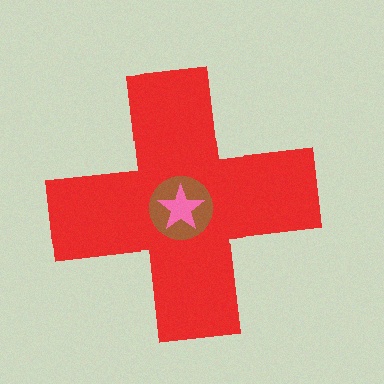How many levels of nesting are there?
3.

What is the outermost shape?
The red cross.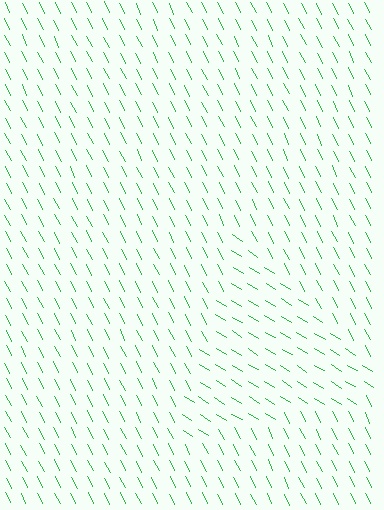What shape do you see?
I see a triangle.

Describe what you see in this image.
The image is filled with small green line segments. A triangle region in the image has lines oriented differently from the surrounding lines, creating a visible texture boundary.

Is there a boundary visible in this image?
Yes, there is a texture boundary formed by a change in line orientation.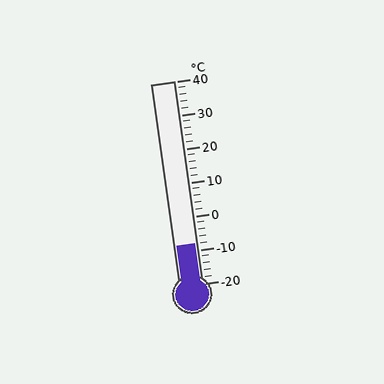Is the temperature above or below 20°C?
The temperature is below 20°C.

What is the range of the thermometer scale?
The thermometer scale ranges from -20°C to 40°C.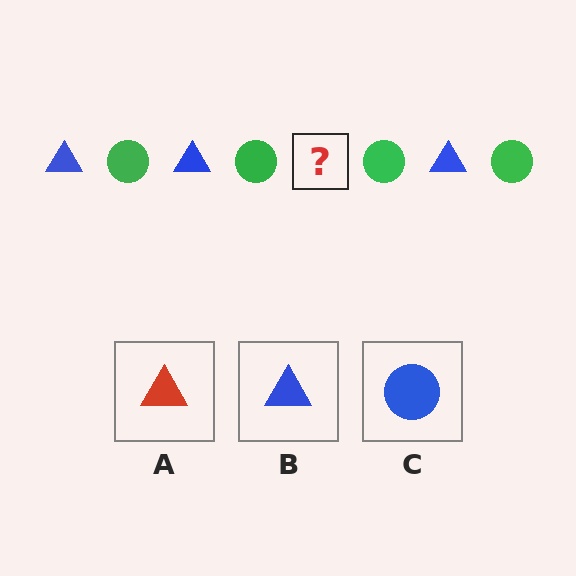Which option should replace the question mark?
Option B.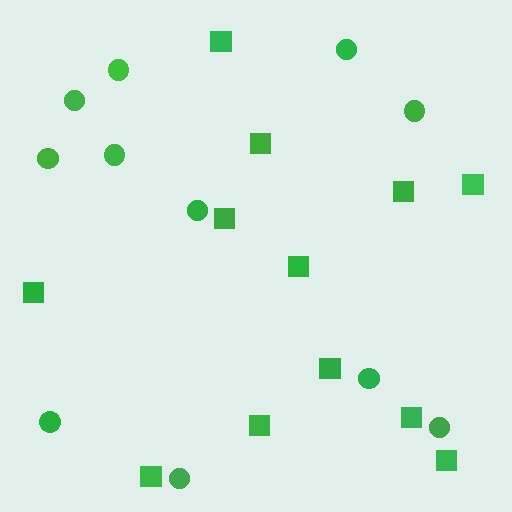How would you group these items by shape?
There are 2 groups: one group of circles (11) and one group of squares (12).